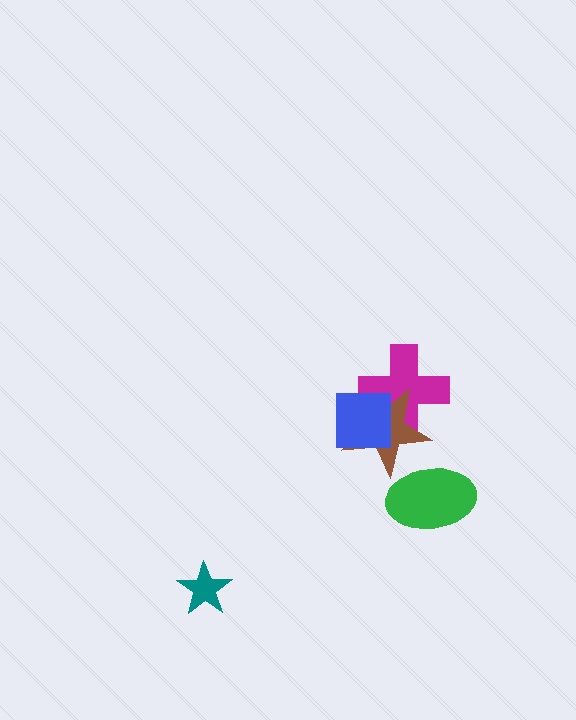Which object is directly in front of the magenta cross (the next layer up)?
The brown star is directly in front of the magenta cross.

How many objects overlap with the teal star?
0 objects overlap with the teal star.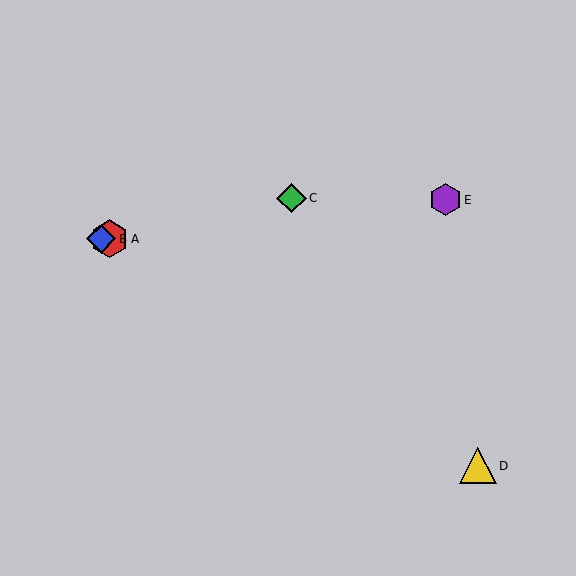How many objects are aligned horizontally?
2 objects (A, B) are aligned horizontally.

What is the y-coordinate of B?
Object B is at y≈239.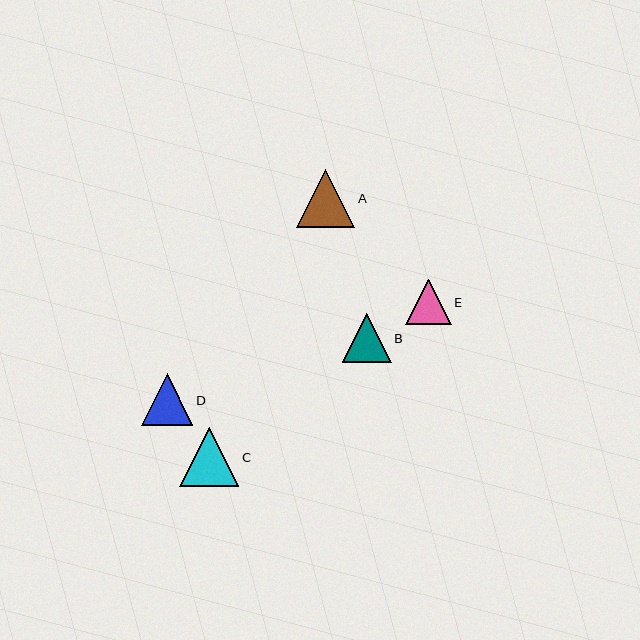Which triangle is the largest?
Triangle C is the largest with a size of approximately 59 pixels.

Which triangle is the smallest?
Triangle E is the smallest with a size of approximately 45 pixels.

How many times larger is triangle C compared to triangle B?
Triangle C is approximately 1.2 times the size of triangle B.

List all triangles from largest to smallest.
From largest to smallest: C, A, D, B, E.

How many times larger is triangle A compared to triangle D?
Triangle A is approximately 1.1 times the size of triangle D.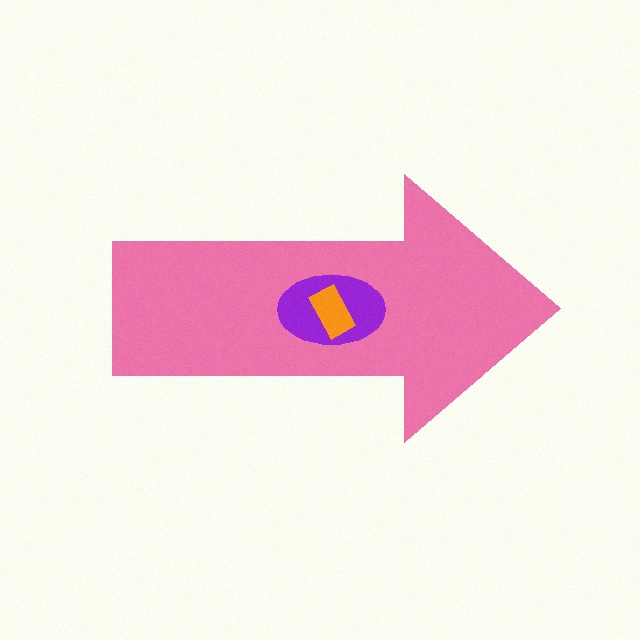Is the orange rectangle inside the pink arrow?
Yes.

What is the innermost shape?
The orange rectangle.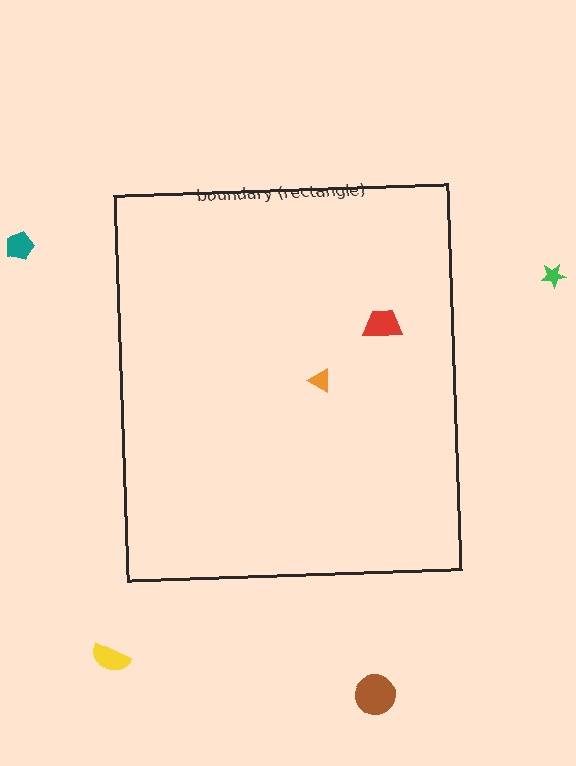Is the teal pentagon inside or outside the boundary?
Outside.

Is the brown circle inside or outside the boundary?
Outside.